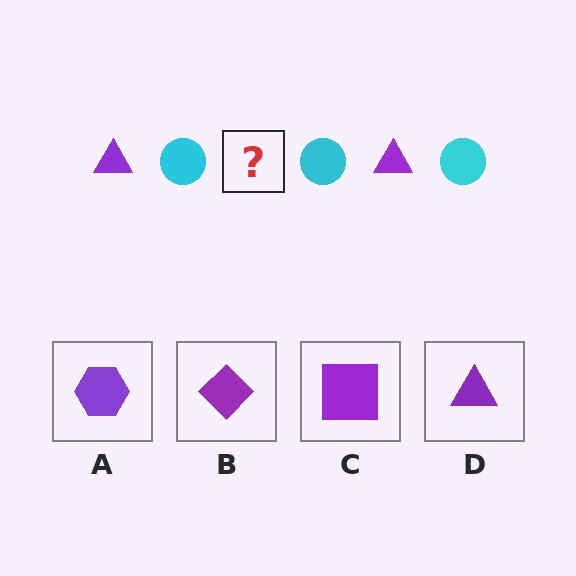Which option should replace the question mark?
Option D.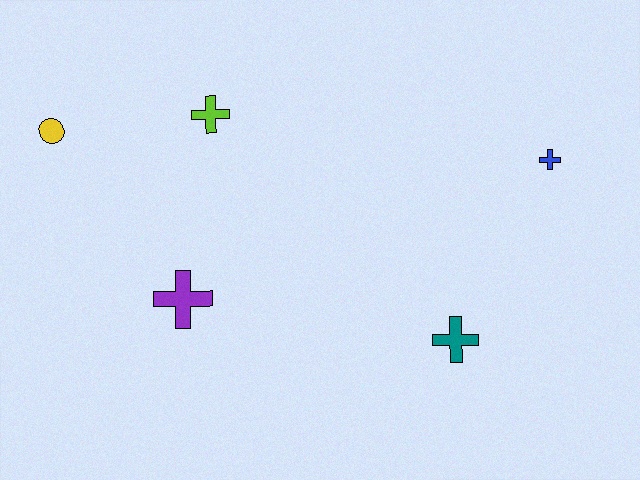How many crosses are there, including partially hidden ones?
There are 4 crosses.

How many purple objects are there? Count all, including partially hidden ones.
There is 1 purple object.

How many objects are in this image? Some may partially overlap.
There are 5 objects.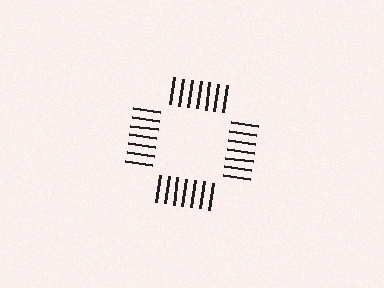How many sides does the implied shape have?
4 sides — the line-ends trace a square.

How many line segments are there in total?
28 — 7 along each of the 4 edges.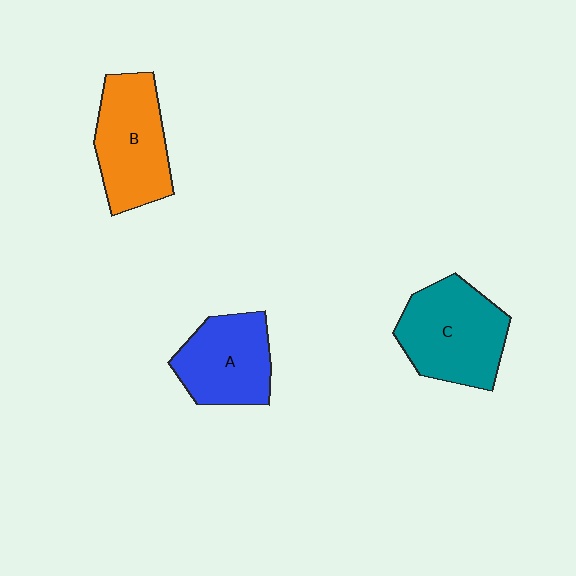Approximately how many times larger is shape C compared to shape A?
Approximately 1.2 times.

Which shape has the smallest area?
Shape A (blue).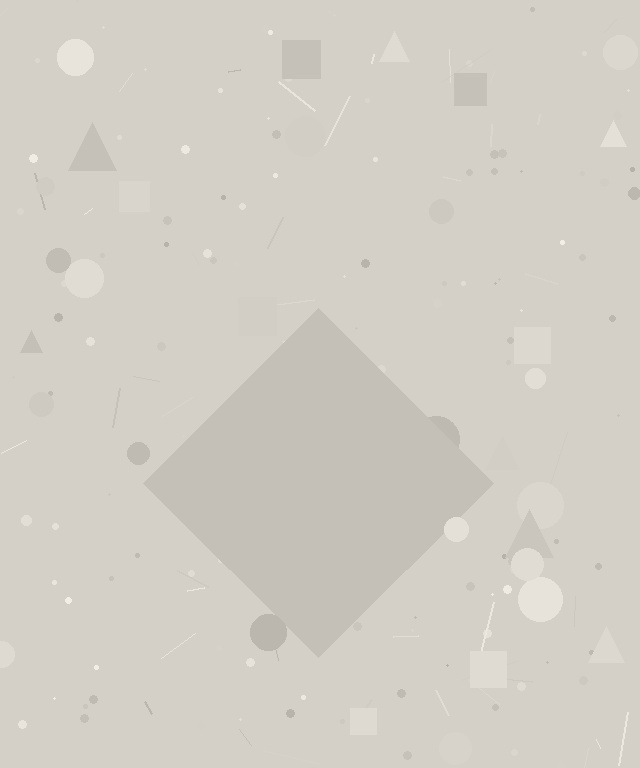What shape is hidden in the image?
A diamond is hidden in the image.